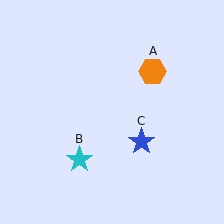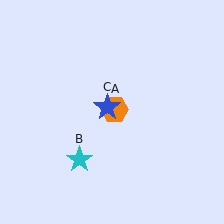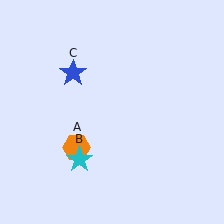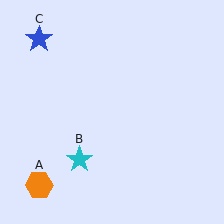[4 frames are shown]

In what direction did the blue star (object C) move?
The blue star (object C) moved up and to the left.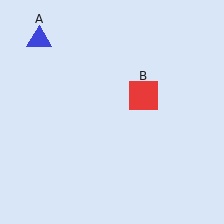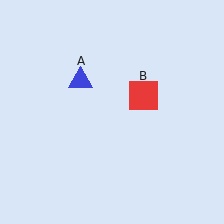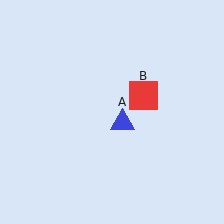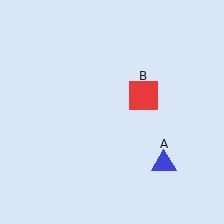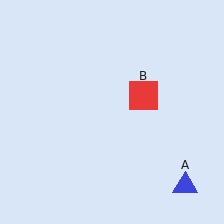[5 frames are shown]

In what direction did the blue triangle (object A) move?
The blue triangle (object A) moved down and to the right.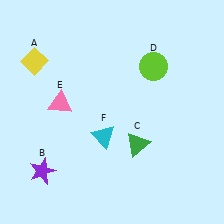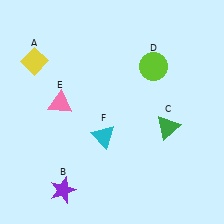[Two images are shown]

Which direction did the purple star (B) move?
The purple star (B) moved right.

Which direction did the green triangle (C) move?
The green triangle (C) moved right.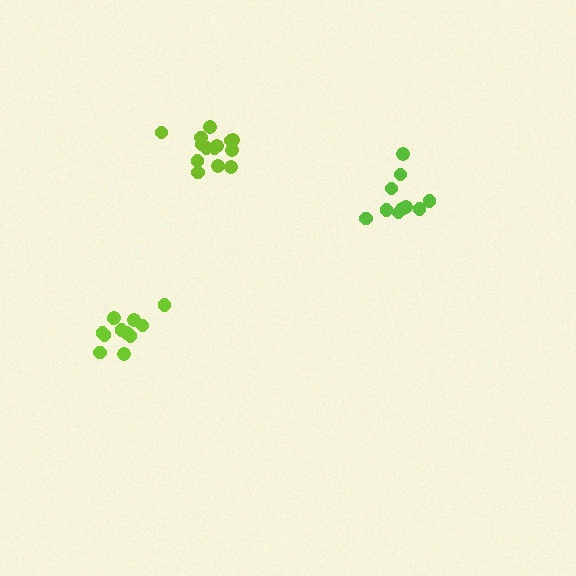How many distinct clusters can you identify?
There are 3 distinct clusters.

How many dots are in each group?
Group 1: 10 dots, Group 2: 14 dots, Group 3: 13 dots (37 total).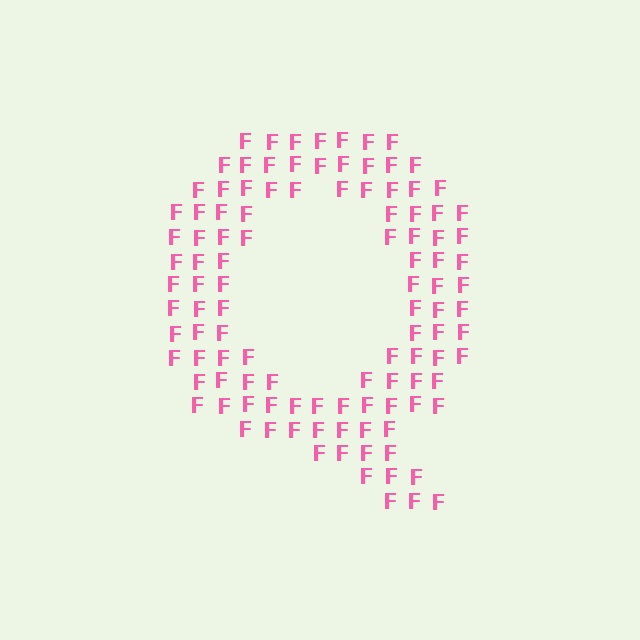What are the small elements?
The small elements are letter F's.